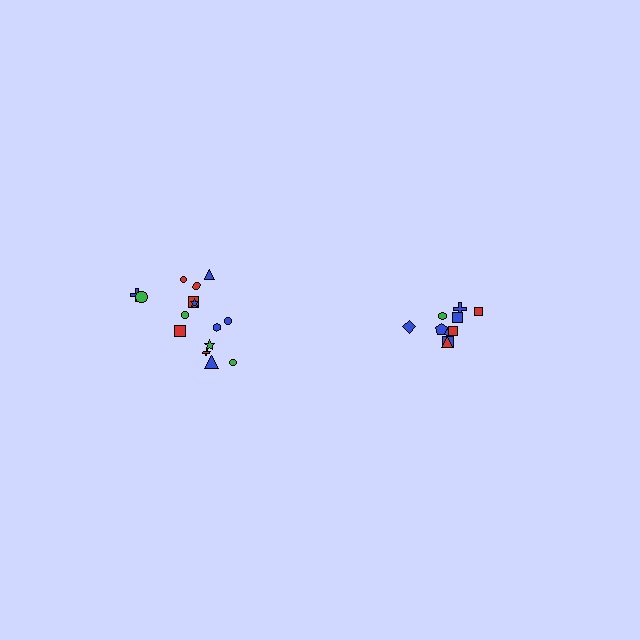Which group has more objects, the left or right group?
The left group.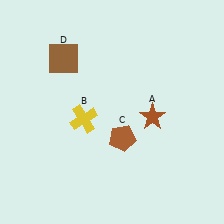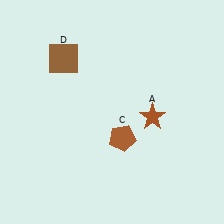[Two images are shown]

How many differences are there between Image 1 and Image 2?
There is 1 difference between the two images.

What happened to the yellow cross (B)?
The yellow cross (B) was removed in Image 2. It was in the bottom-left area of Image 1.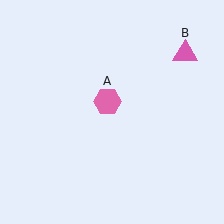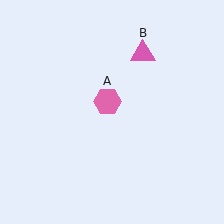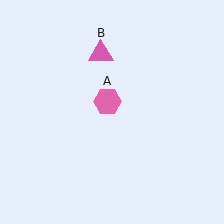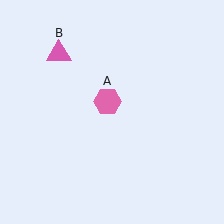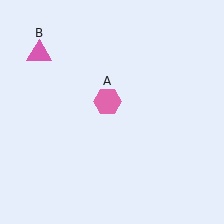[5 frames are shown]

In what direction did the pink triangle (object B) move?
The pink triangle (object B) moved left.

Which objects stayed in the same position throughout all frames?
Pink hexagon (object A) remained stationary.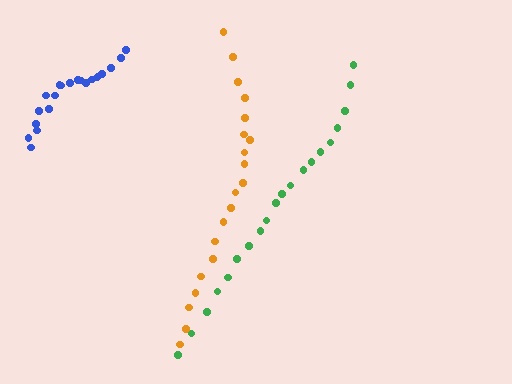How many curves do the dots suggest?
There are 3 distinct paths.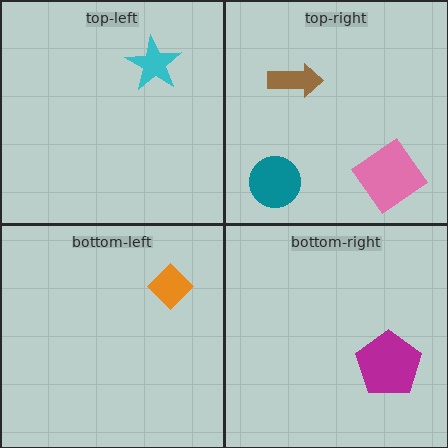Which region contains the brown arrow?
The top-right region.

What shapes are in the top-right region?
The pink diamond, the teal circle, the brown arrow.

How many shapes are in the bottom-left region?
1.